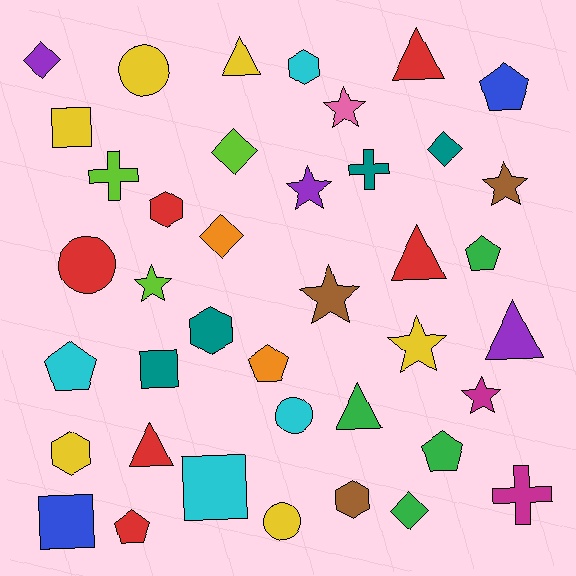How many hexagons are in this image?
There are 5 hexagons.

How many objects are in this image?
There are 40 objects.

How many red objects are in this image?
There are 6 red objects.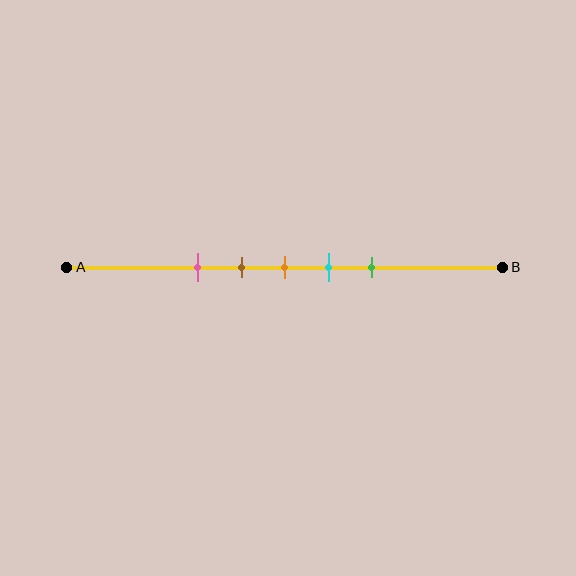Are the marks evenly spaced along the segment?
Yes, the marks are approximately evenly spaced.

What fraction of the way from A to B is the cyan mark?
The cyan mark is approximately 60% (0.6) of the way from A to B.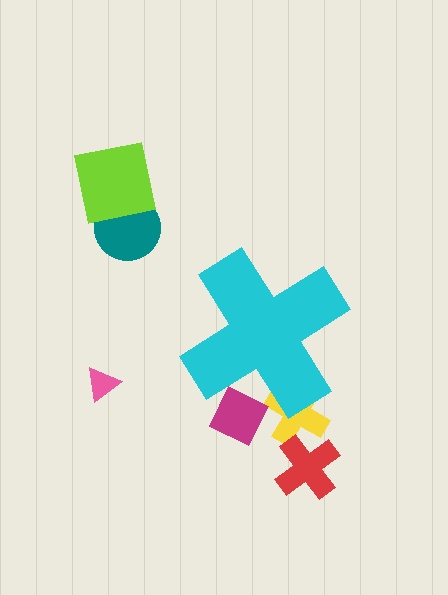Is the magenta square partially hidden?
Yes, the magenta square is partially hidden behind the cyan cross.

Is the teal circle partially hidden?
No, the teal circle is fully visible.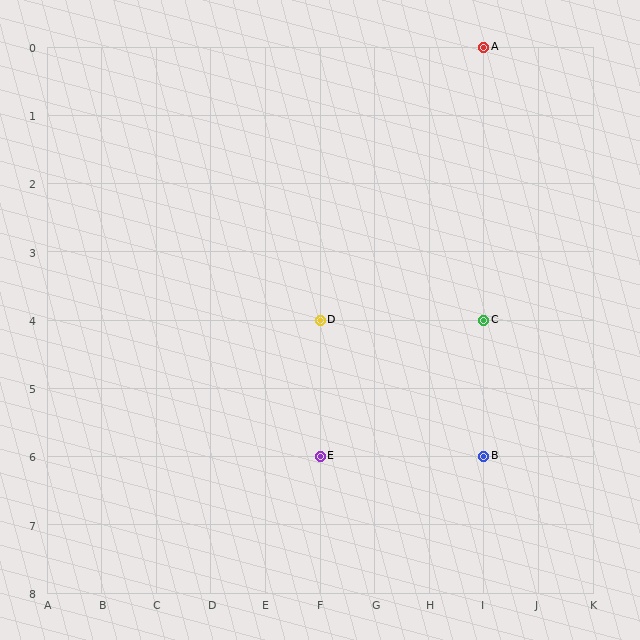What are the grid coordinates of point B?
Point B is at grid coordinates (I, 6).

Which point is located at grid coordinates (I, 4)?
Point C is at (I, 4).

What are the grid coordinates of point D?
Point D is at grid coordinates (F, 4).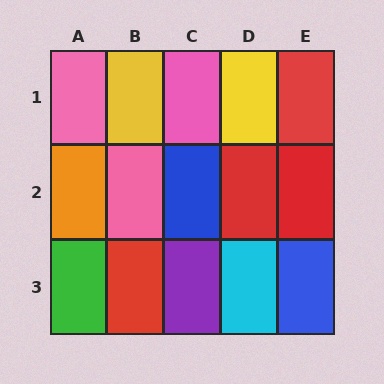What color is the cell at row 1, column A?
Pink.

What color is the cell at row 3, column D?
Cyan.